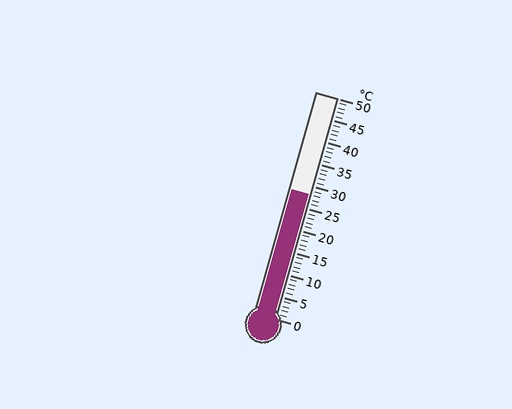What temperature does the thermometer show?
The thermometer shows approximately 28°C.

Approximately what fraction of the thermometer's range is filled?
The thermometer is filled to approximately 55% of its range.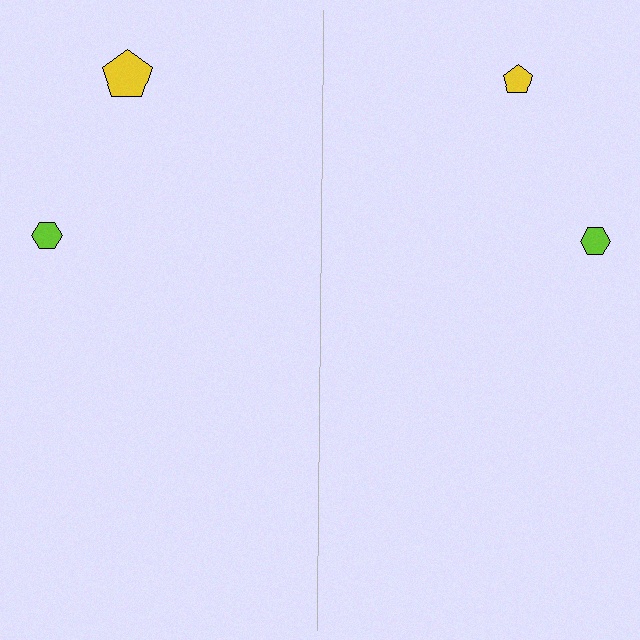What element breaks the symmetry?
The yellow pentagon on the right side has a different size than its mirror counterpart.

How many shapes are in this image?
There are 4 shapes in this image.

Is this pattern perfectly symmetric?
No, the pattern is not perfectly symmetric. The yellow pentagon on the right side has a different size than its mirror counterpart.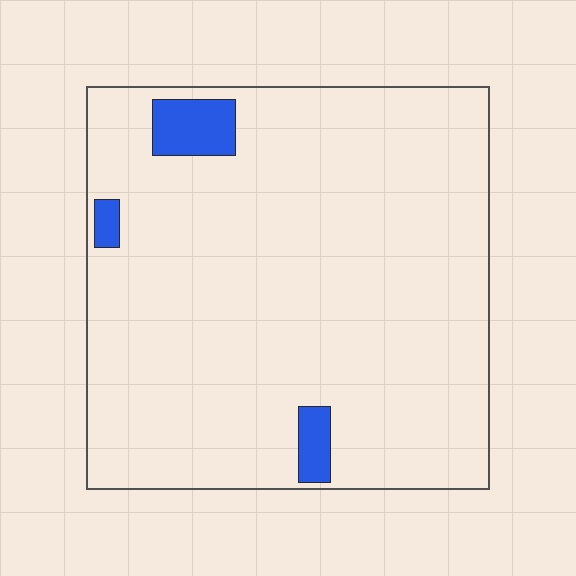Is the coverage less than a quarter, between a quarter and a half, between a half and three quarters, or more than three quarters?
Less than a quarter.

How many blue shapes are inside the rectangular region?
3.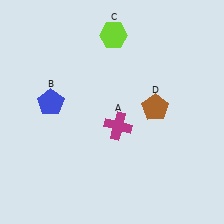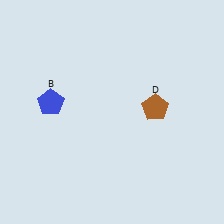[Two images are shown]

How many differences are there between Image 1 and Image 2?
There are 2 differences between the two images.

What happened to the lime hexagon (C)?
The lime hexagon (C) was removed in Image 2. It was in the top-right area of Image 1.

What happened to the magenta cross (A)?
The magenta cross (A) was removed in Image 2. It was in the bottom-right area of Image 1.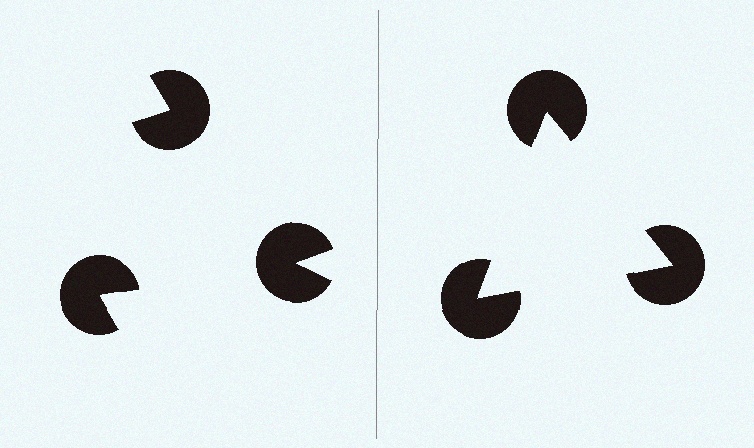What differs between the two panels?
The pac-man discs are positioned identically on both sides; only the wedge orientations differ. On the right they align to a triangle; on the left they are misaligned.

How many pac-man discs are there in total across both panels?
6 — 3 on each side.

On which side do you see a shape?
An illusory triangle appears on the right side. On the left side the wedge cuts are rotated, so no coherent shape forms.